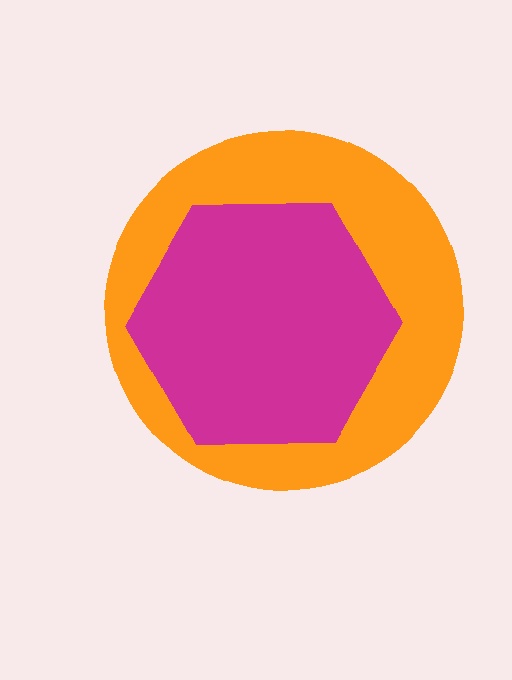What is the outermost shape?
The orange circle.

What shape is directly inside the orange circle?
The magenta hexagon.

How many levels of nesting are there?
2.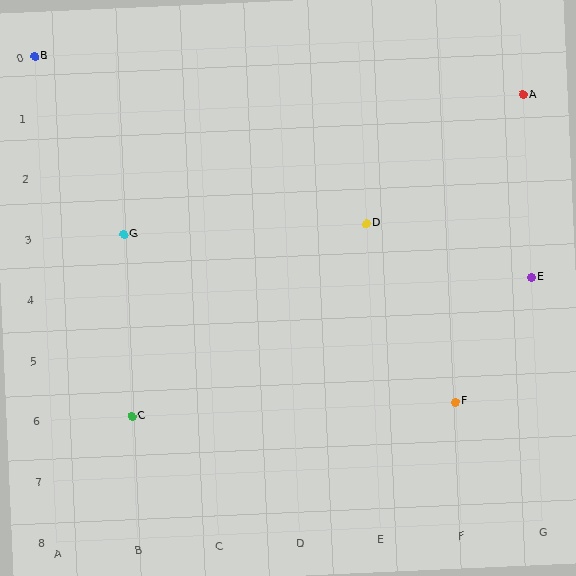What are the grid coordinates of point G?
Point G is at grid coordinates (B, 3).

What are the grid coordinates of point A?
Point A is at grid coordinates (G, 1).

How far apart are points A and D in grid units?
Points A and D are 2 columns and 2 rows apart (about 2.8 grid units diagonally).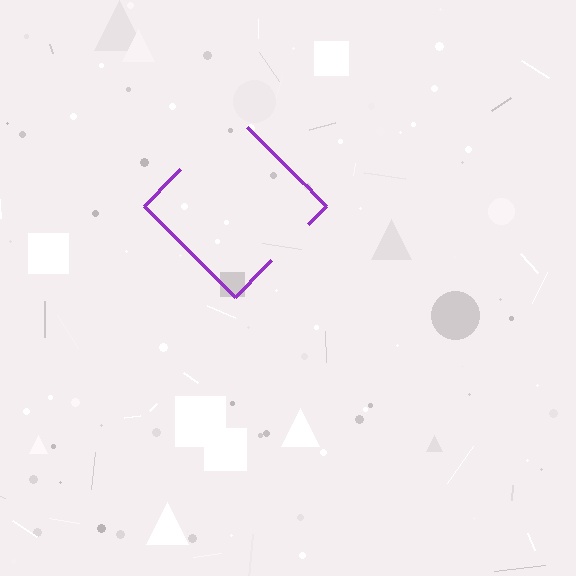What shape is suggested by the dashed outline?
The dashed outline suggests a diamond.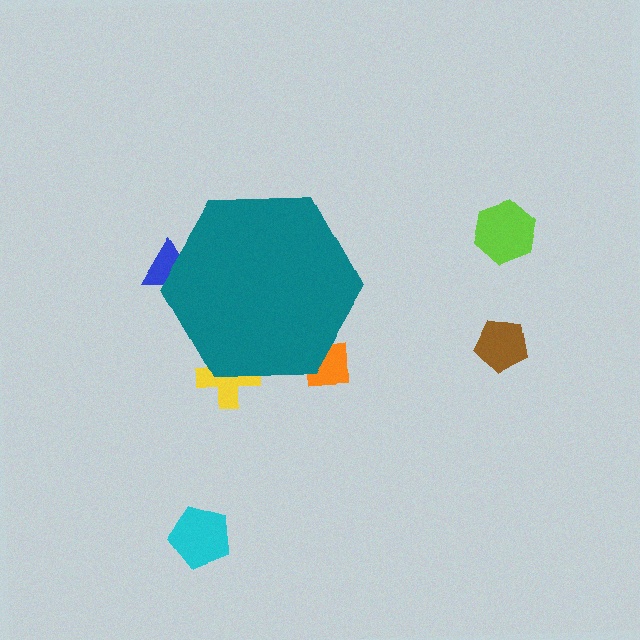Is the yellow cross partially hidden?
Yes, the yellow cross is partially hidden behind the teal hexagon.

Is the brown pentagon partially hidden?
No, the brown pentagon is fully visible.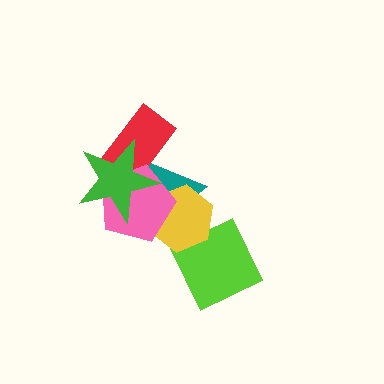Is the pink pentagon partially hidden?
Yes, it is partially covered by another shape.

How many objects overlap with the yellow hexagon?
3 objects overlap with the yellow hexagon.